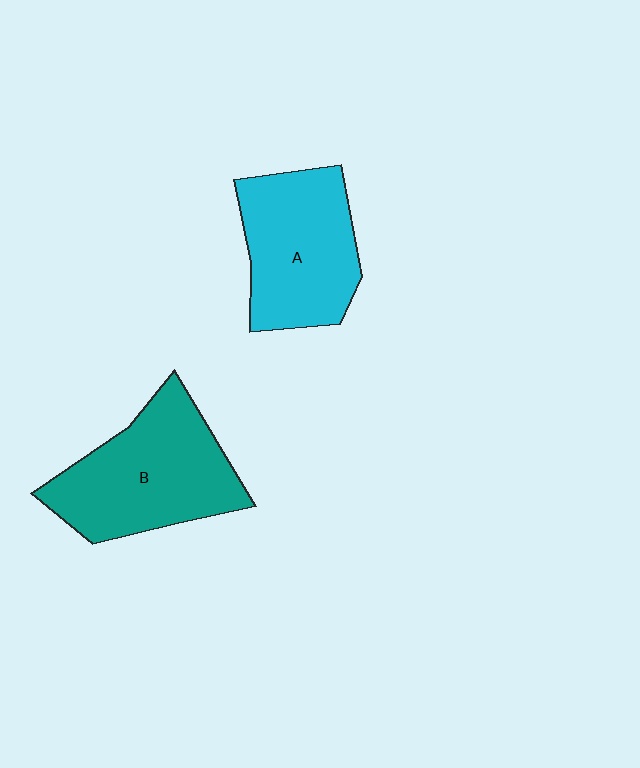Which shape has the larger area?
Shape B (teal).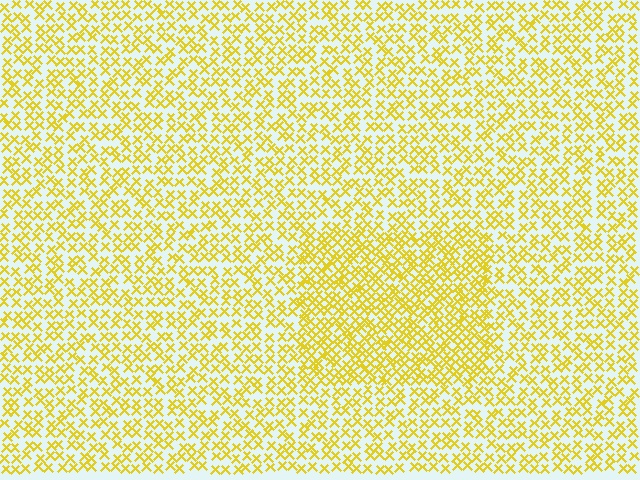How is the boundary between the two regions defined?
The boundary is defined by a change in element density (approximately 1.7x ratio). All elements are the same color, size, and shape.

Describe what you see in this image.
The image contains small yellow elements arranged at two different densities. A rectangle-shaped region is visible where the elements are more densely packed than the surrounding area.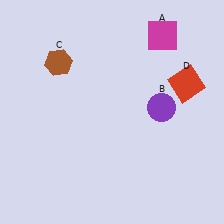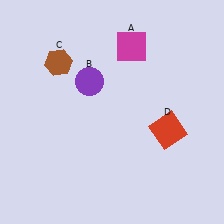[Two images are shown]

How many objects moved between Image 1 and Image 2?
3 objects moved between the two images.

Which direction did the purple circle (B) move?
The purple circle (B) moved left.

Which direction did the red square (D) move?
The red square (D) moved down.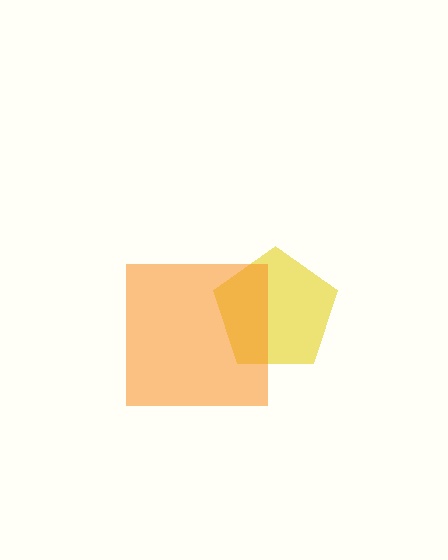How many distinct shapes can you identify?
There are 2 distinct shapes: a yellow pentagon, an orange square.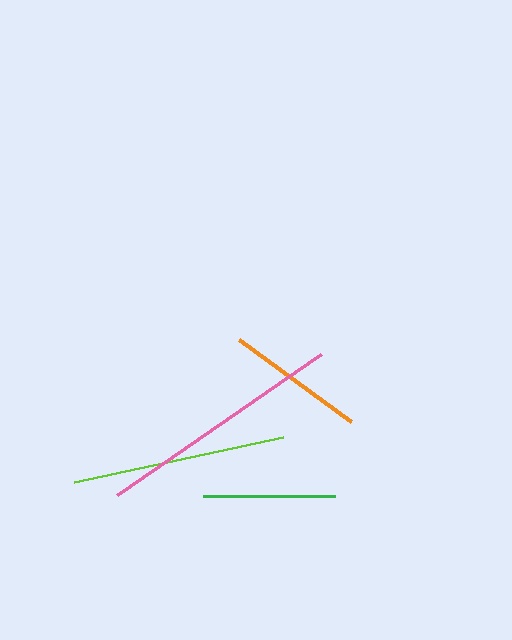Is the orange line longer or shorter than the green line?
The orange line is longer than the green line.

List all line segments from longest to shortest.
From longest to shortest: pink, lime, orange, green.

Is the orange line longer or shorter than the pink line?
The pink line is longer than the orange line.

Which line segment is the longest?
The pink line is the longest at approximately 248 pixels.